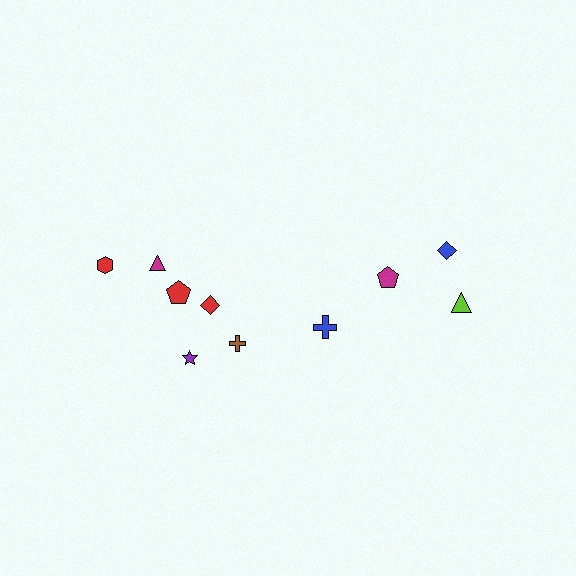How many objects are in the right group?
There are 4 objects.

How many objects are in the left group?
There are 6 objects.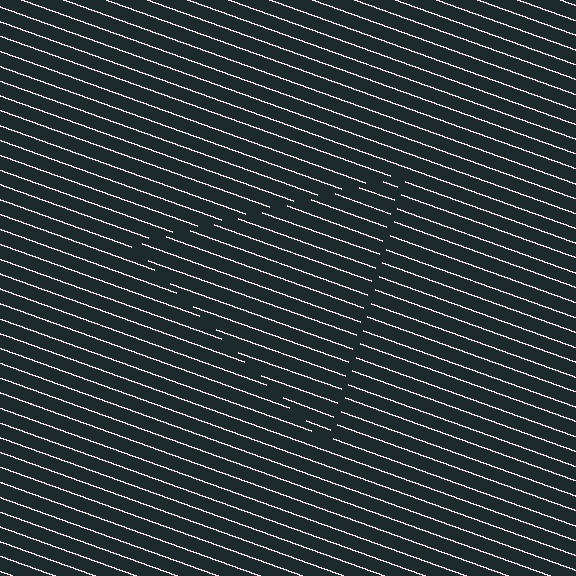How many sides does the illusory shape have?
3 sides — the line-ends trace a triangle.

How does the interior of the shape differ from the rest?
The interior of the shape contains the same grating, shifted by half a period — the contour is defined by the phase discontinuity where line-ends from the inner and outer gratings abut.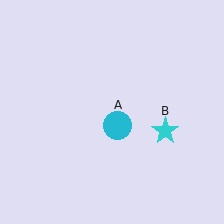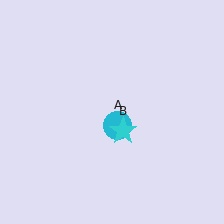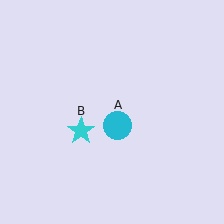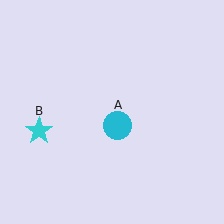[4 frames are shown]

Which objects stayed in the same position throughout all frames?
Cyan circle (object A) remained stationary.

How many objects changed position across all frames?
1 object changed position: cyan star (object B).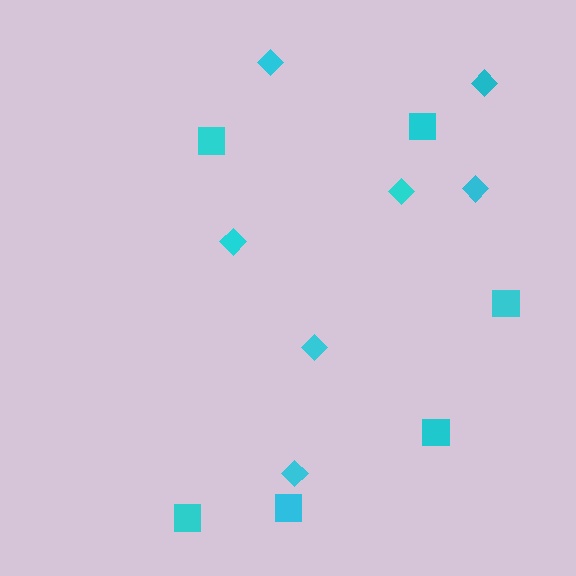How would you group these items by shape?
There are 2 groups: one group of squares (6) and one group of diamonds (7).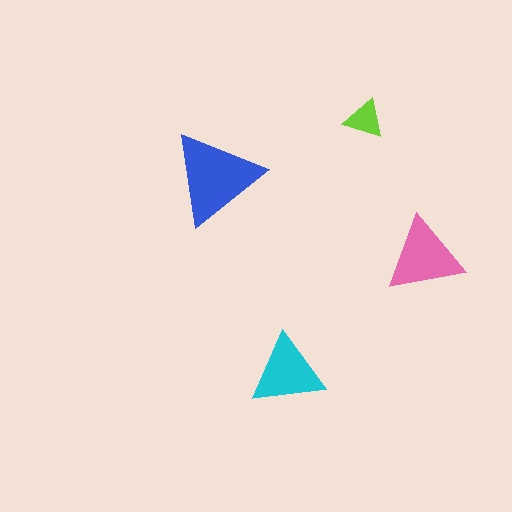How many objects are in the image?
There are 4 objects in the image.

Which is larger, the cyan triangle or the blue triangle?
The blue one.